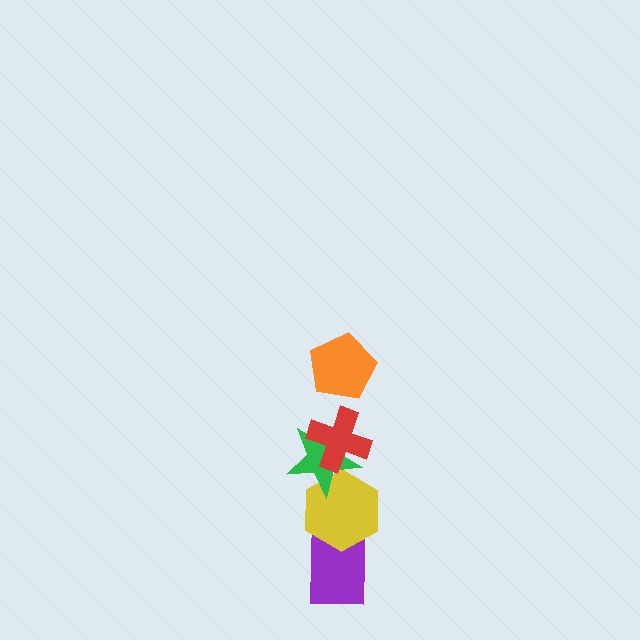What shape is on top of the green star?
The red cross is on top of the green star.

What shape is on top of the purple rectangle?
The yellow hexagon is on top of the purple rectangle.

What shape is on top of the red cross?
The orange pentagon is on top of the red cross.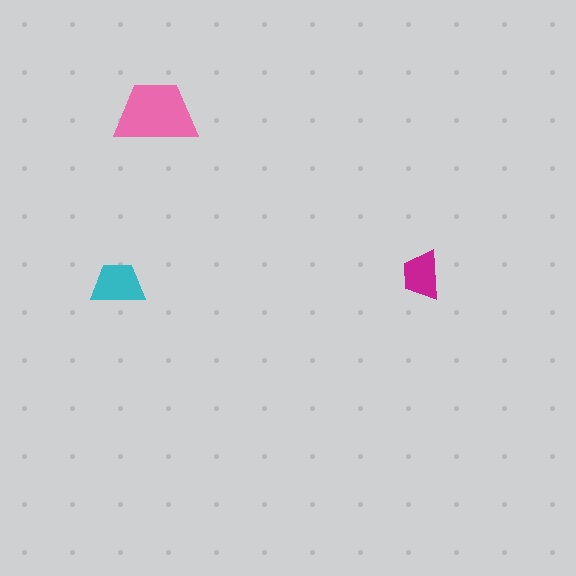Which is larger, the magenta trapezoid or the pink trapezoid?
The pink one.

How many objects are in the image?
There are 3 objects in the image.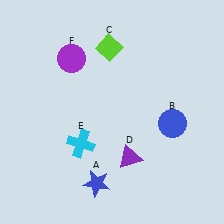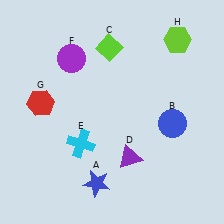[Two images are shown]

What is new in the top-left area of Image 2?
A red hexagon (G) was added in the top-left area of Image 2.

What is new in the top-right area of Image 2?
A lime hexagon (H) was added in the top-right area of Image 2.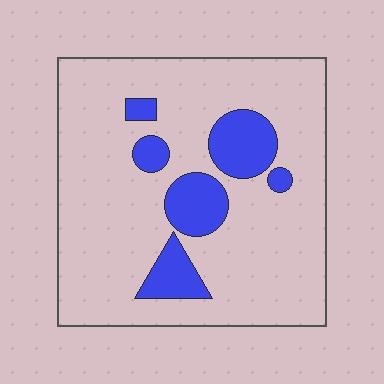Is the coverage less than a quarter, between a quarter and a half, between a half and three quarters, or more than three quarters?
Less than a quarter.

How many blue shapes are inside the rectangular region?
6.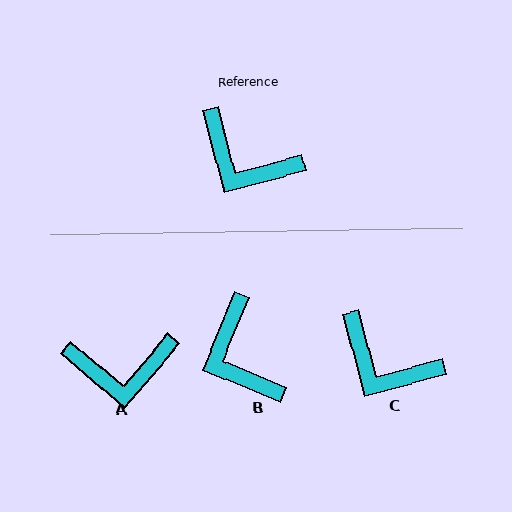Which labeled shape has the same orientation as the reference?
C.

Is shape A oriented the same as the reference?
No, it is off by about 35 degrees.